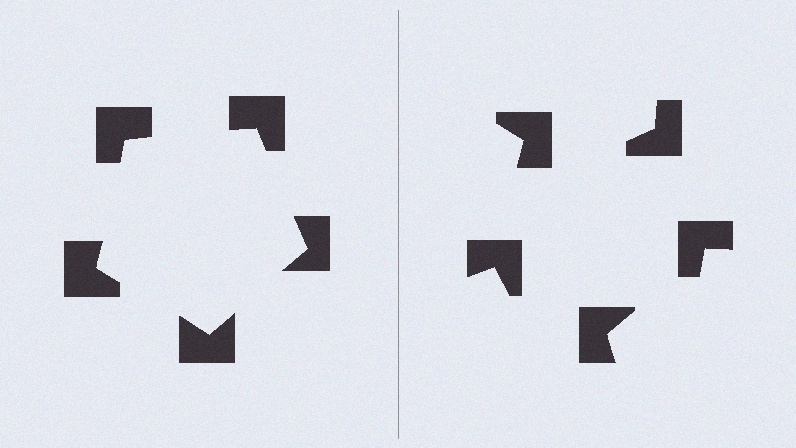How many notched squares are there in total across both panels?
10 — 5 on each side.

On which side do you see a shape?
An illusory pentagon appears on the left side. On the right side the wedge cuts are rotated, so no coherent shape forms.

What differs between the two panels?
The notched squares are positioned identically on both sides; only the wedge orientations differ. On the left they align to a pentagon; on the right they are misaligned.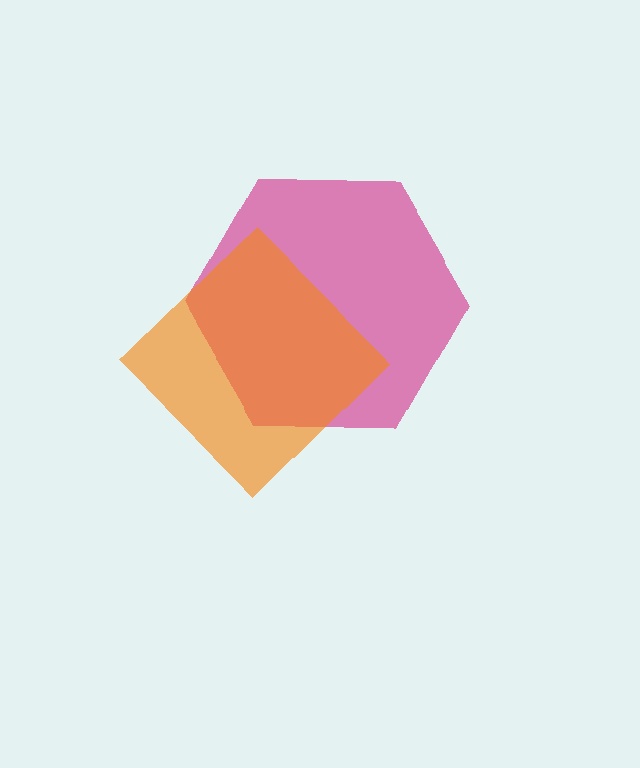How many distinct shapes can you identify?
There are 2 distinct shapes: a magenta hexagon, an orange diamond.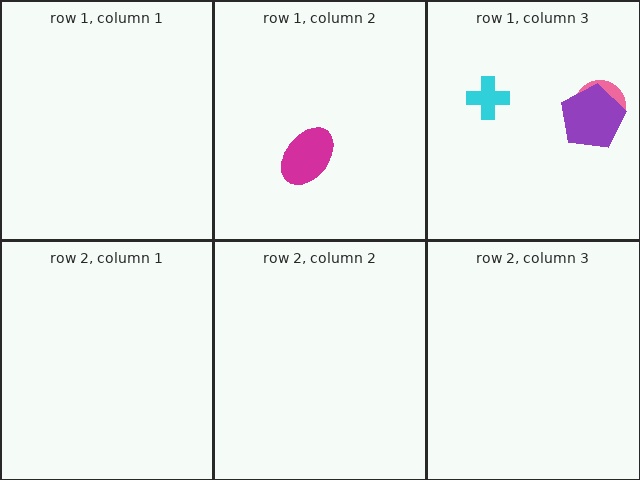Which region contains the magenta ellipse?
The row 1, column 2 region.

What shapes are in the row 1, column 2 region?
The magenta ellipse.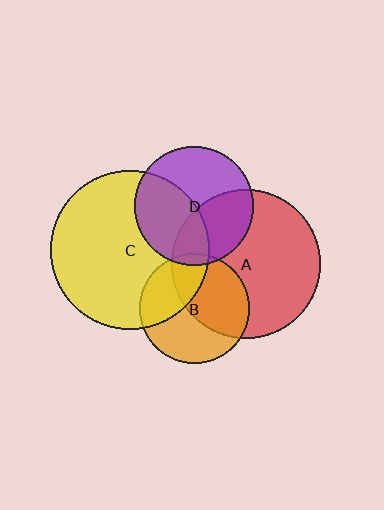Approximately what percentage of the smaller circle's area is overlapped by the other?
Approximately 50%.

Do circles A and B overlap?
Yes.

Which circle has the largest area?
Circle C (yellow).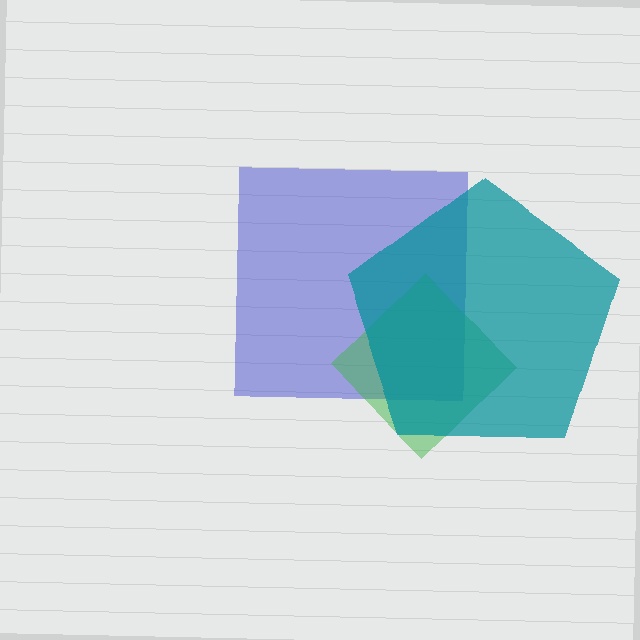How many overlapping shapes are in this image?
There are 3 overlapping shapes in the image.